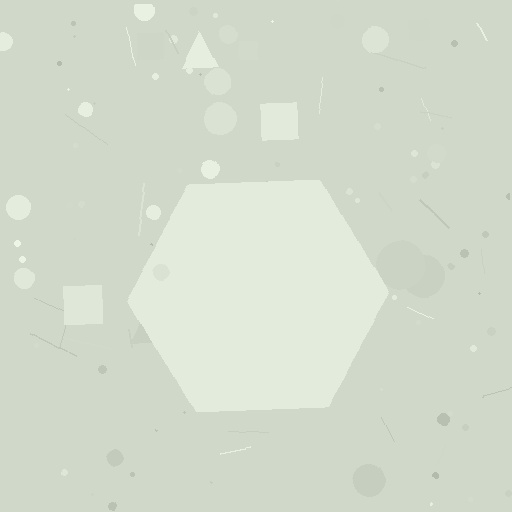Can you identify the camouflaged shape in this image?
The camouflaged shape is a hexagon.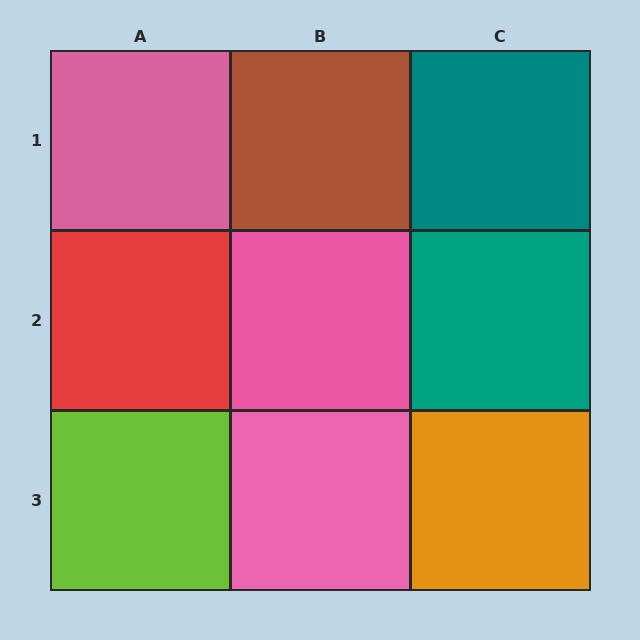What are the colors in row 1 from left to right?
Pink, brown, teal.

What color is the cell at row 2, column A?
Red.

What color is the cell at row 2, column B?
Pink.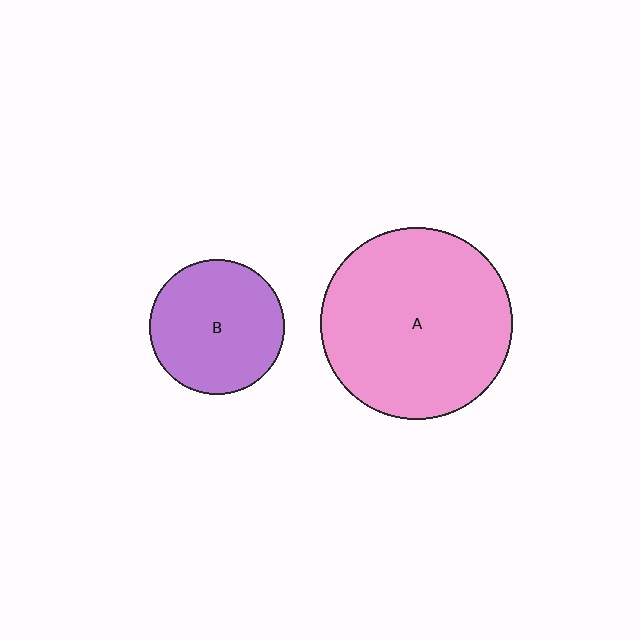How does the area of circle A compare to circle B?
Approximately 2.0 times.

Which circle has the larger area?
Circle A (pink).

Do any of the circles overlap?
No, none of the circles overlap.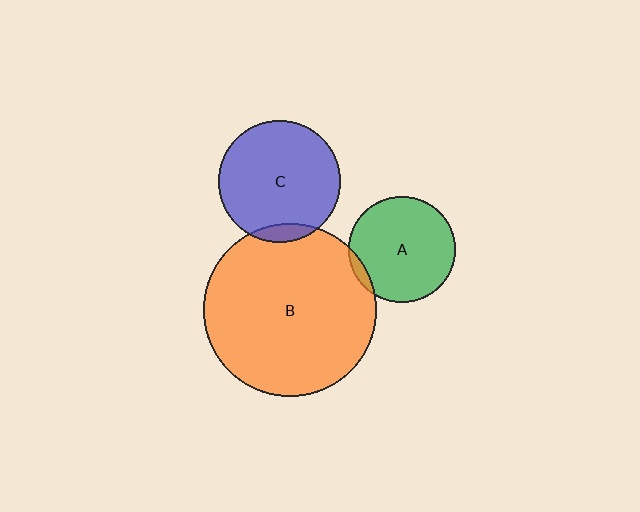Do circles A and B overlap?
Yes.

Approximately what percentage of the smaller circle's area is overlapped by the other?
Approximately 5%.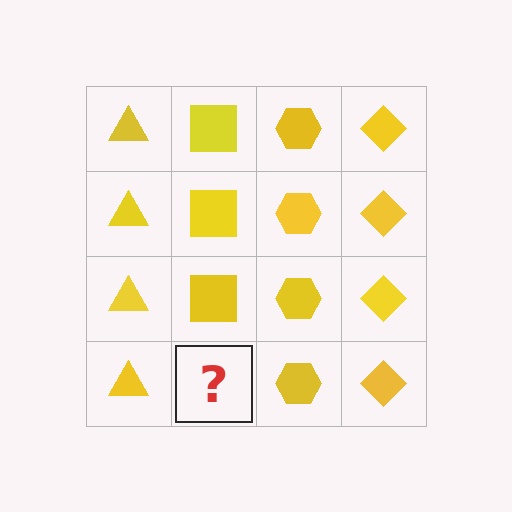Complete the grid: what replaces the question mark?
The question mark should be replaced with a yellow square.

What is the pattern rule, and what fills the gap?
The rule is that each column has a consistent shape. The gap should be filled with a yellow square.